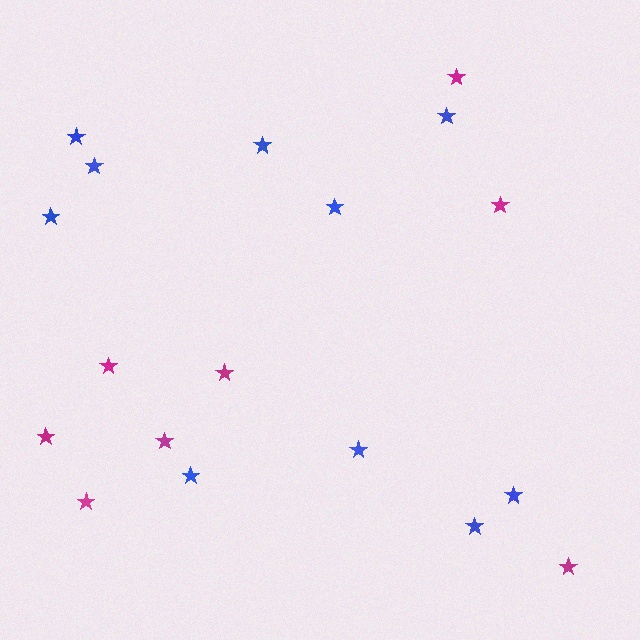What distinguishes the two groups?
There are 2 groups: one group of blue stars (10) and one group of magenta stars (8).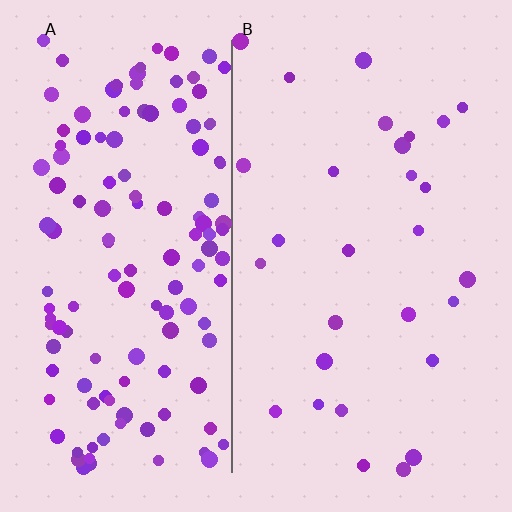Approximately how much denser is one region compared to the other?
Approximately 4.7× — region A over region B.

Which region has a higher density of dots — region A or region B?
A (the left).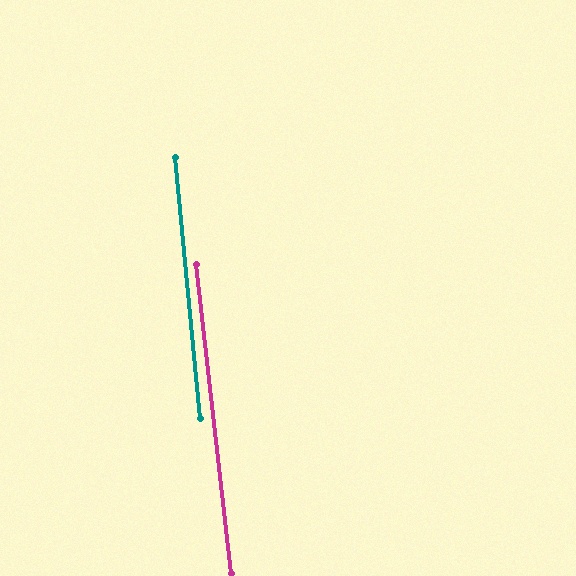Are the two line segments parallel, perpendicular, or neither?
Parallel — their directions differ by only 1.0°.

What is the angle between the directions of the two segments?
Approximately 1 degree.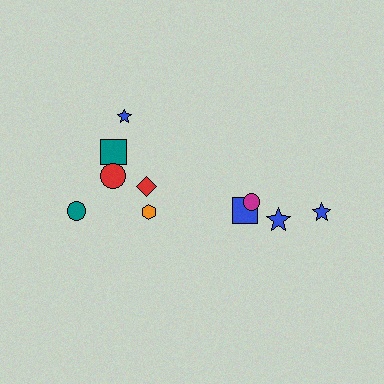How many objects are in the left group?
There are 6 objects.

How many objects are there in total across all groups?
There are 10 objects.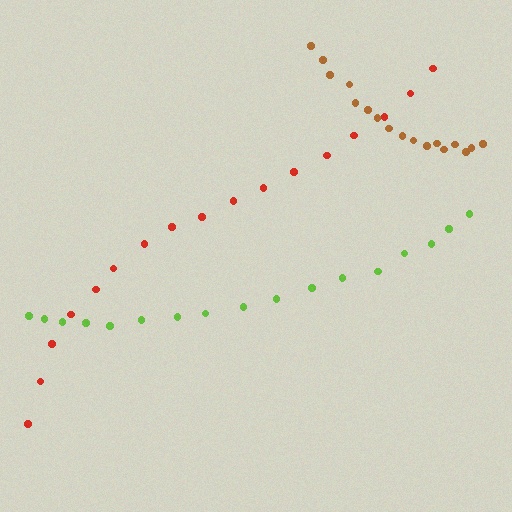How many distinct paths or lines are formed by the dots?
There are 3 distinct paths.